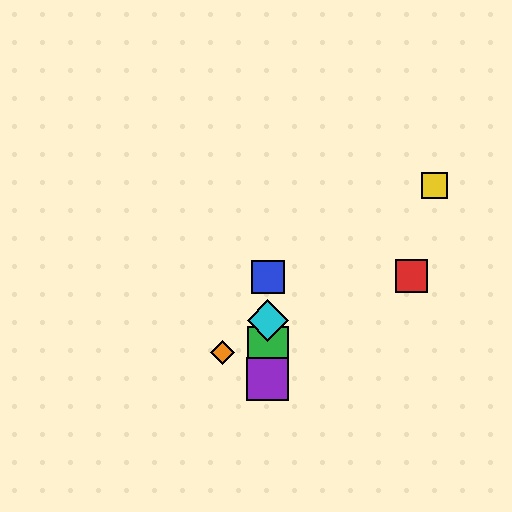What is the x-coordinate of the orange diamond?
The orange diamond is at x≈222.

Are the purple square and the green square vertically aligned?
Yes, both are at x≈268.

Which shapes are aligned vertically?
The blue square, the green square, the purple square, the cyan diamond are aligned vertically.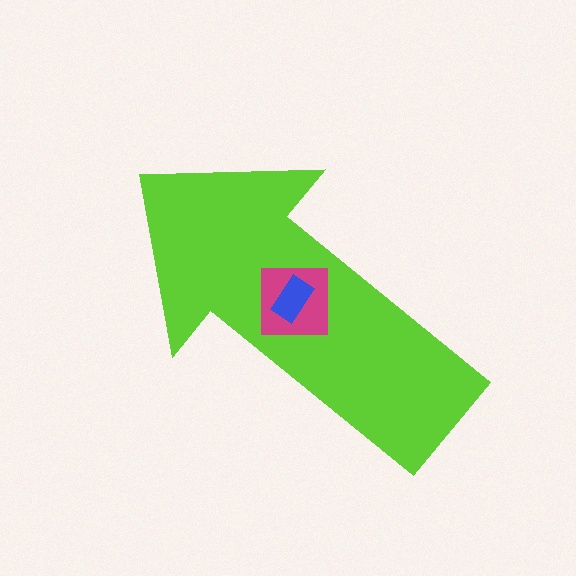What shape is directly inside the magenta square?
The blue rectangle.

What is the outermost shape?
The lime arrow.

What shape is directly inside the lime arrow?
The magenta square.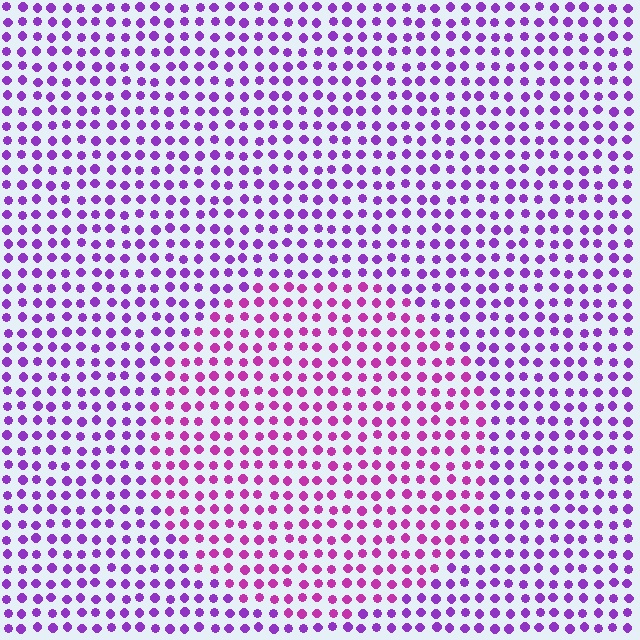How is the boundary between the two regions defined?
The boundary is defined purely by a slight shift in hue (about 31 degrees). Spacing, size, and orientation are identical on both sides.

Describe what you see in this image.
The image is filled with small purple elements in a uniform arrangement. A circle-shaped region is visible where the elements are tinted to a slightly different hue, forming a subtle color boundary.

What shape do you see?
I see a circle.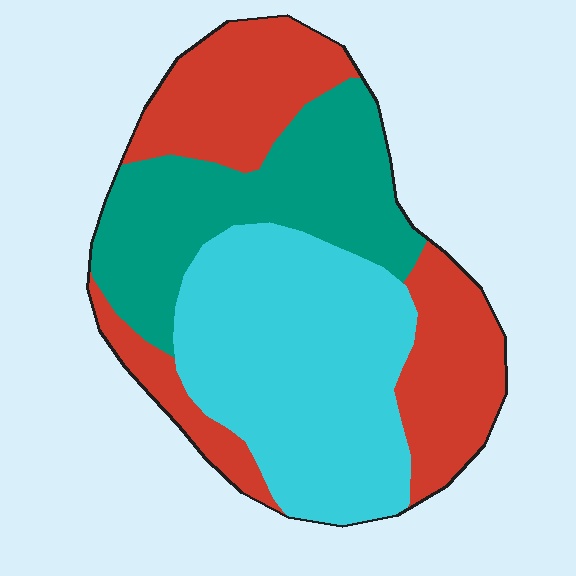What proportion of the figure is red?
Red takes up between a quarter and a half of the figure.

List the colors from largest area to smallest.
From largest to smallest: cyan, red, teal.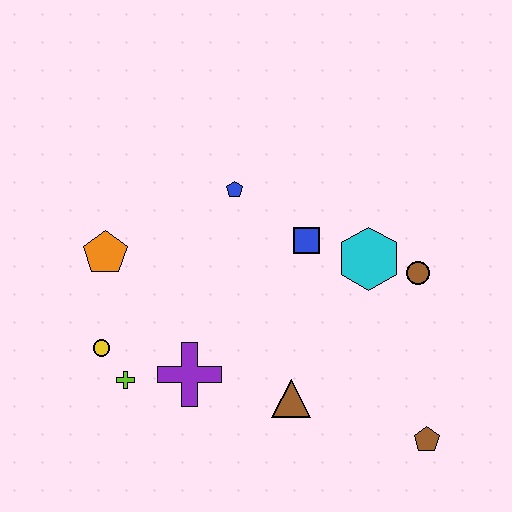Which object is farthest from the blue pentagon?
The brown pentagon is farthest from the blue pentagon.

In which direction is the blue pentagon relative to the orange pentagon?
The blue pentagon is to the right of the orange pentagon.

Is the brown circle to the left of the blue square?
No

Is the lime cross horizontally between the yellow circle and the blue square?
Yes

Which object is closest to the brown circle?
The cyan hexagon is closest to the brown circle.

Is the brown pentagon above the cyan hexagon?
No